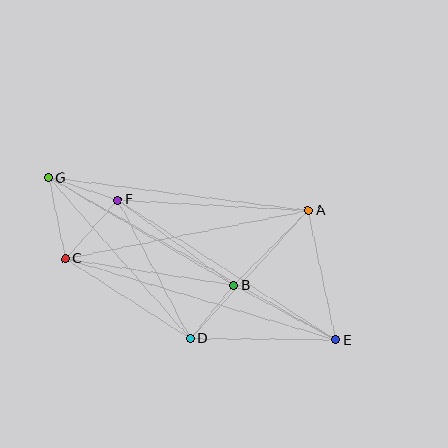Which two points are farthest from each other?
Points E and G are farthest from each other.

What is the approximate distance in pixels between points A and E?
The distance between A and E is approximately 133 pixels.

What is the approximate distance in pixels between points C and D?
The distance between C and D is approximately 148 pixels.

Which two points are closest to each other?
Points B and D are closest to each other.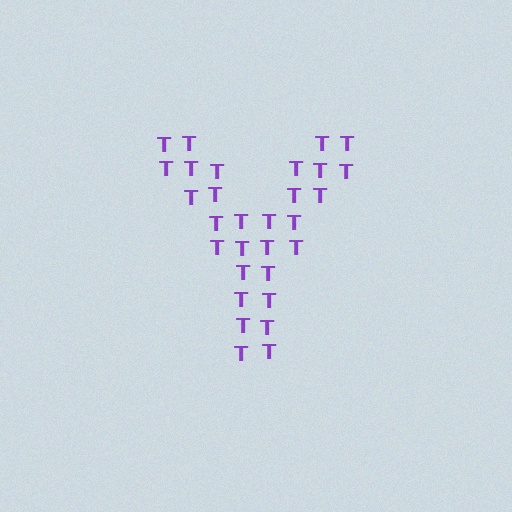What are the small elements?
The small elements are letter T's.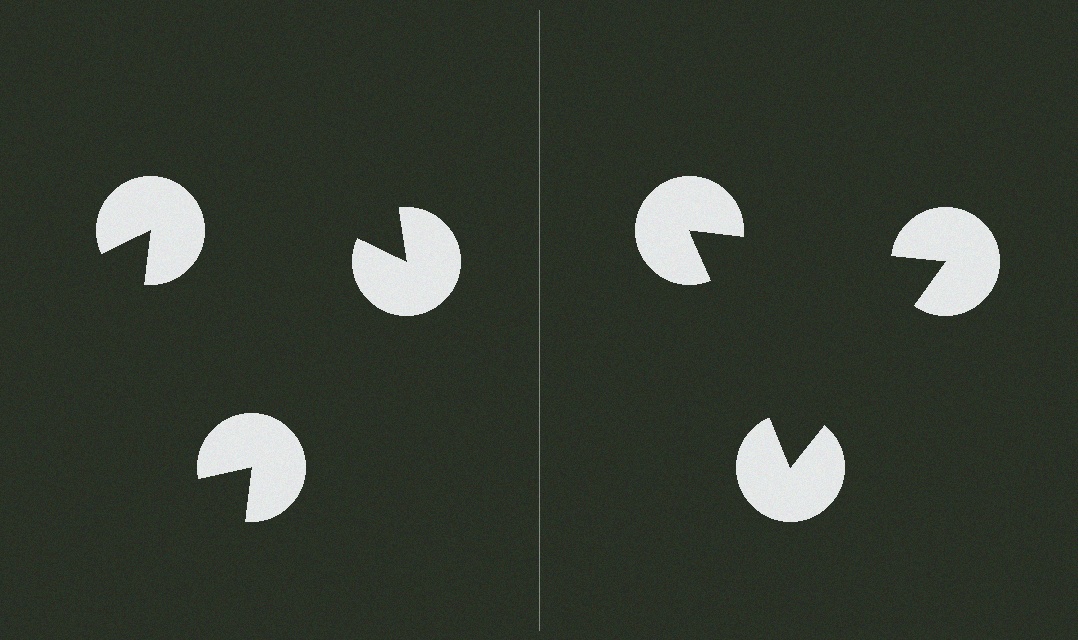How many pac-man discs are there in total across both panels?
6 — 3 on each side.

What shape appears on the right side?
An illusory triangle.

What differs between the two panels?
The pac-man discs are positioned identically on both sides; only the wedge orientations differ. On the right they align to a triangle; on the left they are misaligned.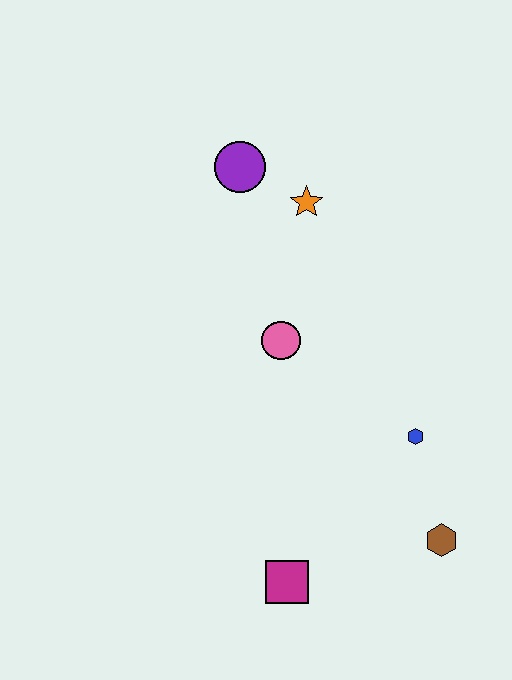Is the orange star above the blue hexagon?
Yes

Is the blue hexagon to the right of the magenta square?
Yes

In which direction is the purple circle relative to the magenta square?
The purple circle is above the magenta square.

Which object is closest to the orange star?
The purple circle is closest to the orange star.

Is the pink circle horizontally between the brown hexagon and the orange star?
No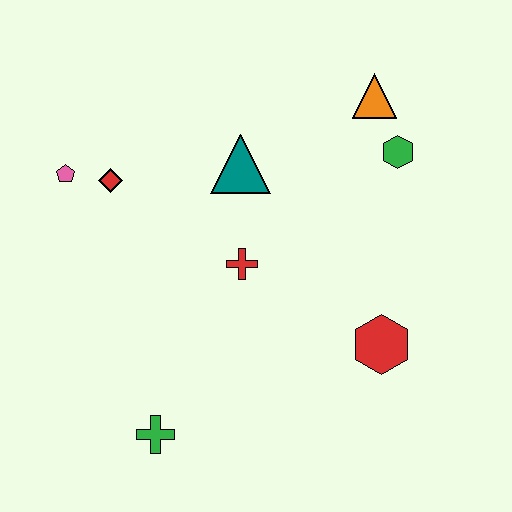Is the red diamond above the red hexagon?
Yes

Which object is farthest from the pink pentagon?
The red hexagon is farthest from the pink pentagon.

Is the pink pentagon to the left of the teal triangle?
Yes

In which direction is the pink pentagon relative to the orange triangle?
The pink pentagon is to the left of the orange triangle.